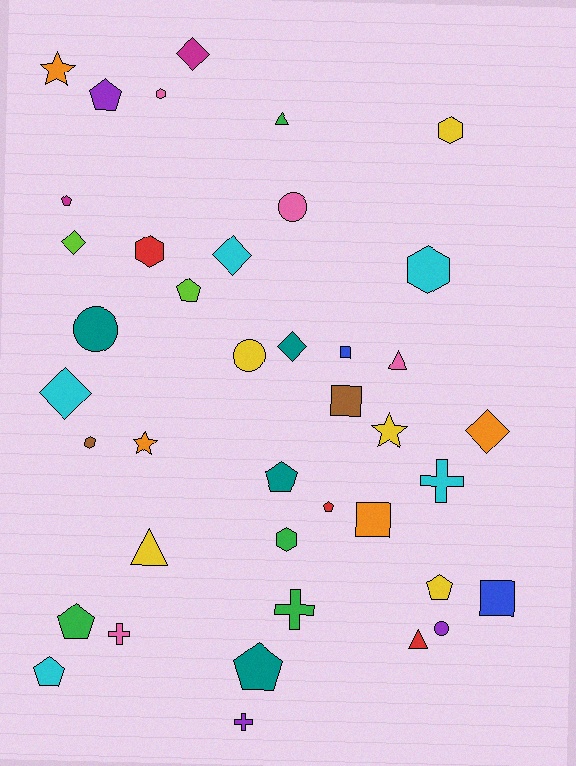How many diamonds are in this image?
There are 6 diamonds.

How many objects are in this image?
There are 40 objects.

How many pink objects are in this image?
There are 4 pink objects.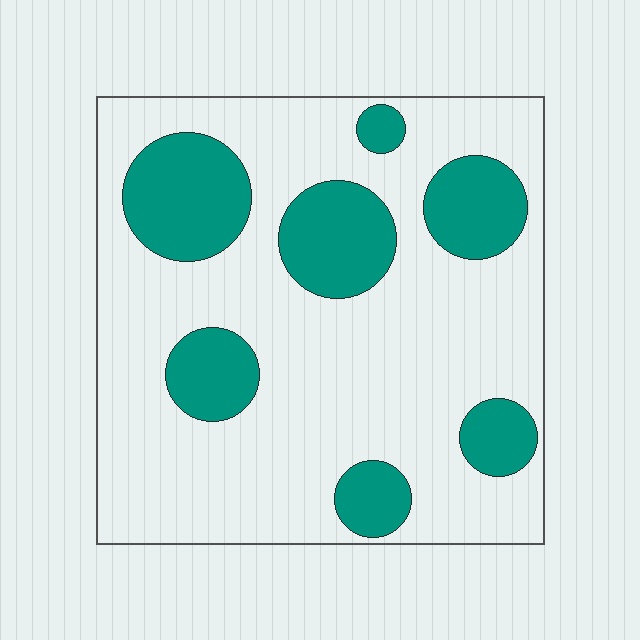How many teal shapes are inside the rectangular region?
7.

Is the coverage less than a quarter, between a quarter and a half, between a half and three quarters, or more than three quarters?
Between a quarter and a half.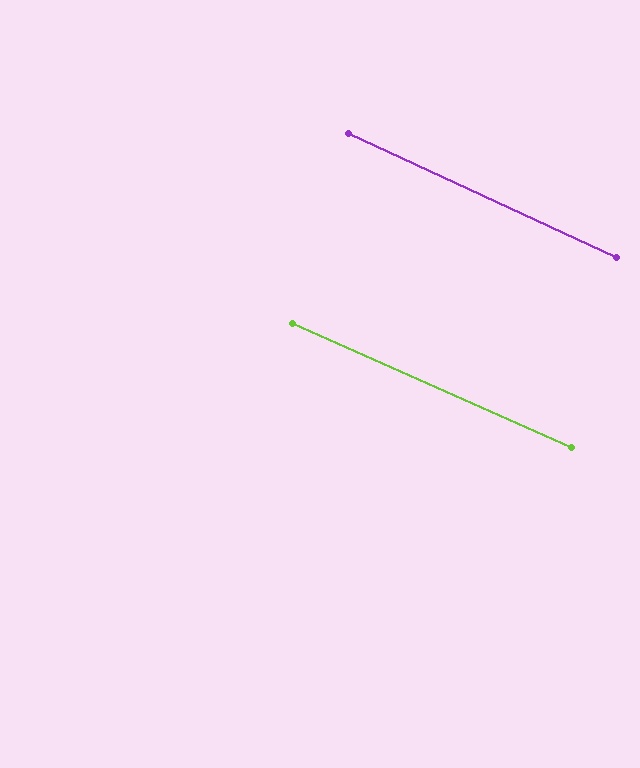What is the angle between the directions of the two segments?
Approximately 1 degree.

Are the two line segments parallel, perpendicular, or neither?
Parallel — their directions differ by only 0.7°.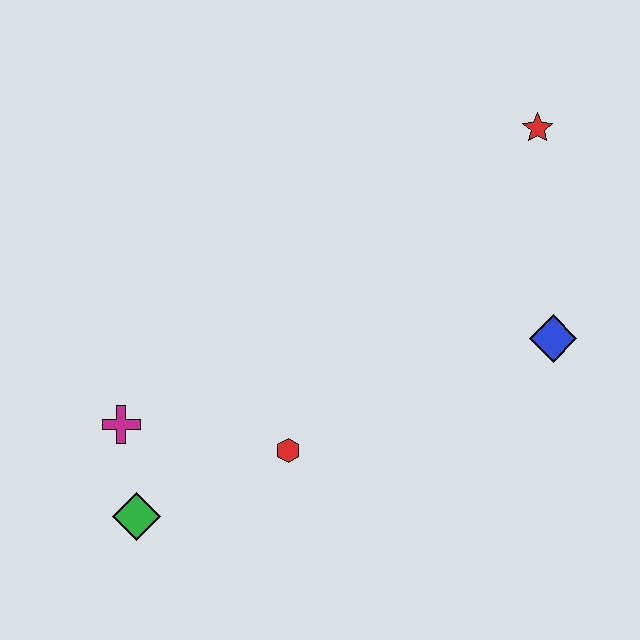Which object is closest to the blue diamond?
The red star is closest to the blue diamond.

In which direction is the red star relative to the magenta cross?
The red star is to the right of the magenta cross.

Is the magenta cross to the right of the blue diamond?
No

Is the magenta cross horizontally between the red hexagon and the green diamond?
No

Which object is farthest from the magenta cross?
The red star is farthest from the magenta cross.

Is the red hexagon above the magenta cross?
No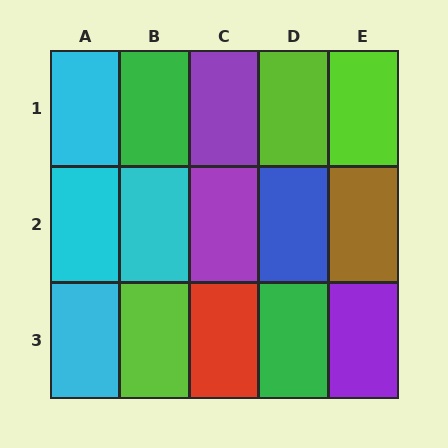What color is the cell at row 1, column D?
Lime.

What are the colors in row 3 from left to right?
Cyan, lime, red, green, purple.